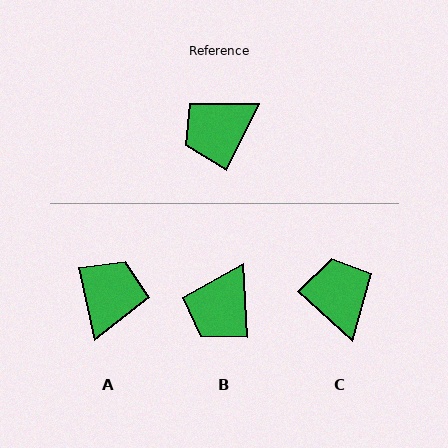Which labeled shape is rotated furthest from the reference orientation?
A, about 142 degrees away.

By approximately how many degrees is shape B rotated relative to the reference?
Approximately 29 degrees counter-clockwise.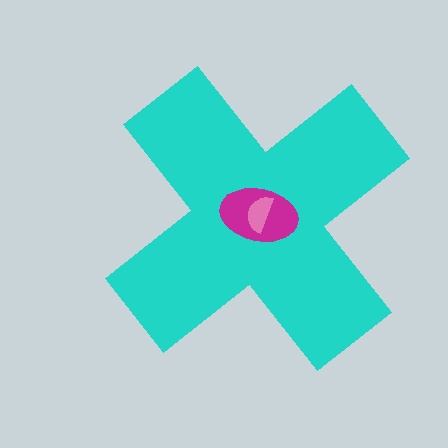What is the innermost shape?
The pink semicircle.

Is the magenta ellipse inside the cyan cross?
Yes.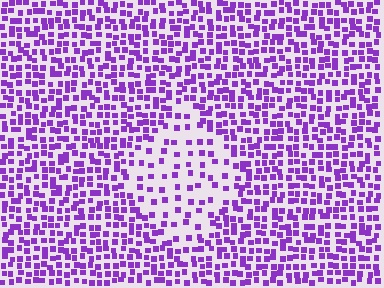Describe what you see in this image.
The image contains small purple elements arranged at two different densities. A diamond-shaped region is visible where the elements are less densely packed than the surrounding area.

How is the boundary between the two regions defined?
The boundary is defined by a change in element density (approximately 2.3x ratio). All elements are the same color, size, and shape.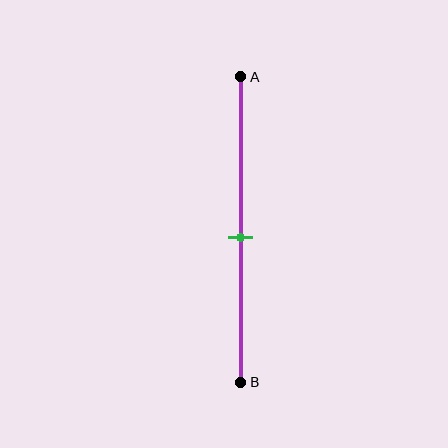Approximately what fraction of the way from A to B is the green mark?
The green mark is approximately 55% of the way from A to B.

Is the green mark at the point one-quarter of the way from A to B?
No, the mark is at about 55% from A, not at the 25% one-quarter point.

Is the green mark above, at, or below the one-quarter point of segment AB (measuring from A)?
The green mark is below the one-quarter point of segment AB.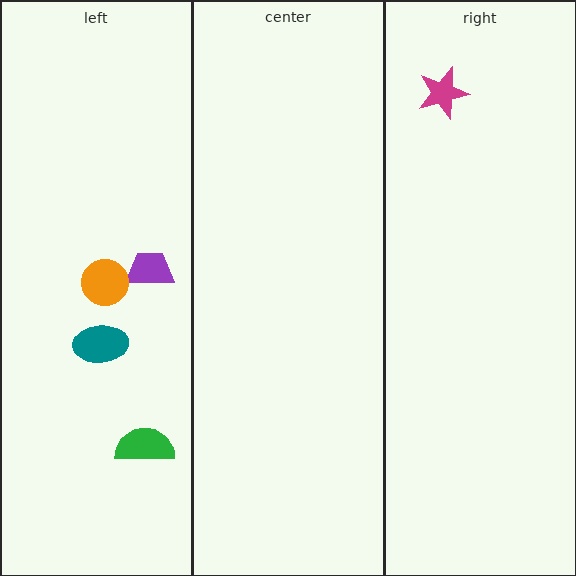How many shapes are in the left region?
4.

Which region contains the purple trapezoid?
The left region.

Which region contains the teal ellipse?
The left region.